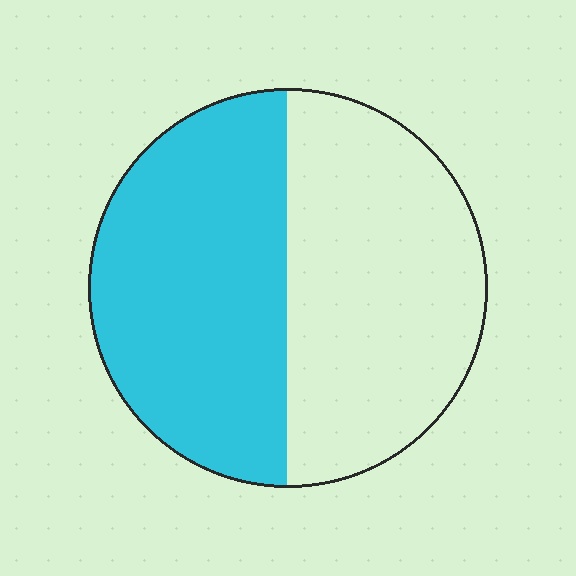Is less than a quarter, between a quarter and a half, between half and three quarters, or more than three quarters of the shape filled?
Between a quarter and a half.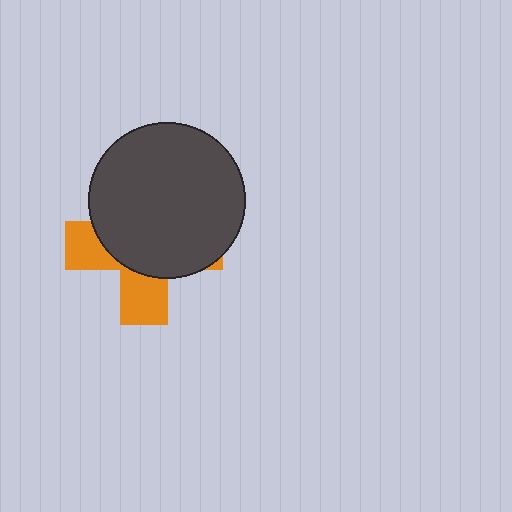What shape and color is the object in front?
The object in front is a dark gray circle.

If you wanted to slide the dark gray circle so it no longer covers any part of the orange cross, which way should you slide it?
Slide it up — that is the most direct way to separate the two shapes.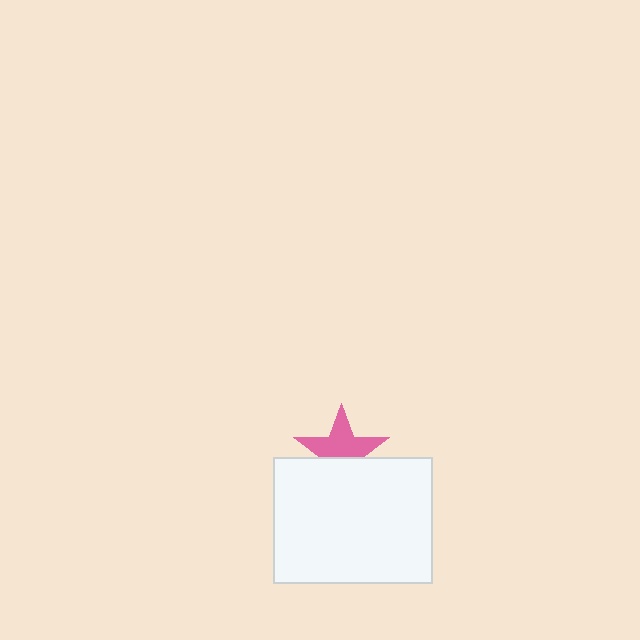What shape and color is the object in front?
The object in front is a white rectangle.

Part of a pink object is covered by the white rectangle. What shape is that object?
It is a star.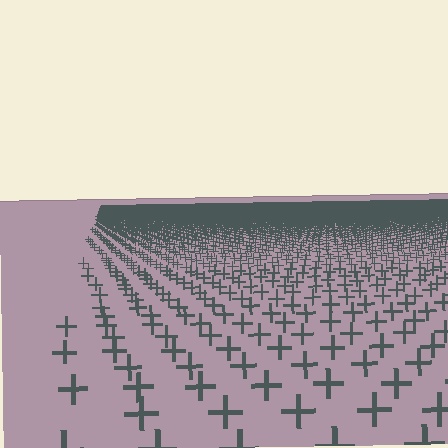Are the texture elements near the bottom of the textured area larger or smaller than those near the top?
Larger. Near the bottom, elements are closer to the viewer and appear at a bigger on-screen size.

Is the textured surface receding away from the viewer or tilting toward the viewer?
The surface is receding away from the viewer. Texture elements get smaller and denser toward the top.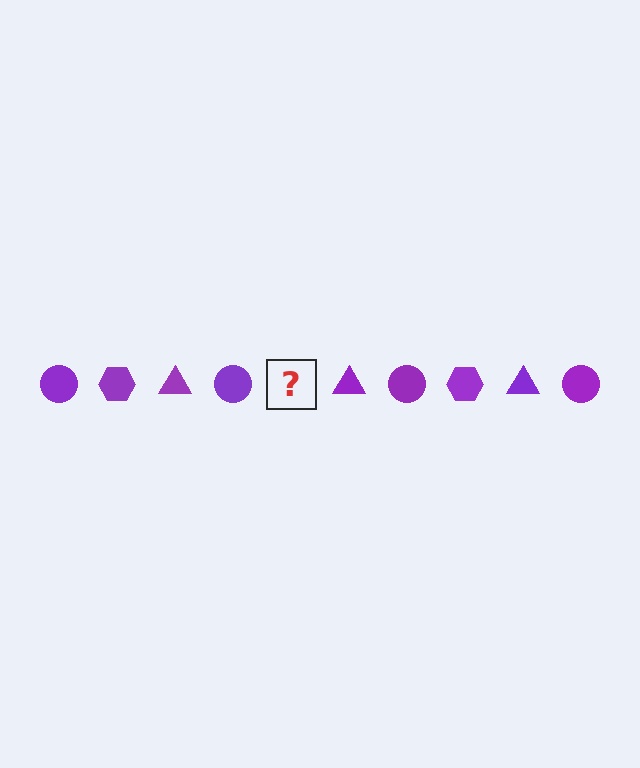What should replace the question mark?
The question mark should be replaced with a purple hexagon.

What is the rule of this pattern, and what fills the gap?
The rule is that the pattern cycles through circle, hexagon, triangle shapes in purple. The gap should be filled with a purple hexagon.